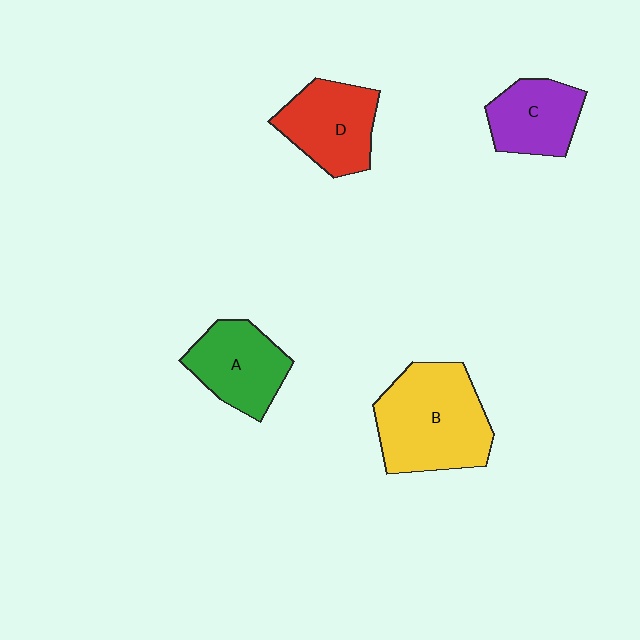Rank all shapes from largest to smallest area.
From largest to smallest: B (yellow), D (red), A (green), C (purple).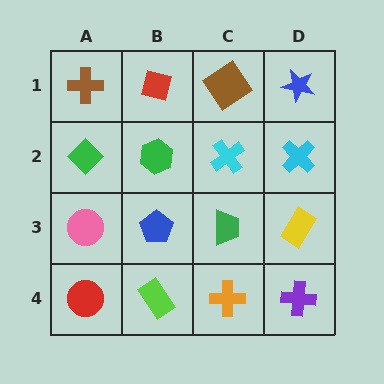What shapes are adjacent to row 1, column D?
A cyan cross (row 2, column D), a brown diamond (row 1, column C).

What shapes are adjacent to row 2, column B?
A red diamond (row 1, column B), a blue pentagon (row 3, column B), a green diamond (row 2, column A), a cyan cross (row 2, column C).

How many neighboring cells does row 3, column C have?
4.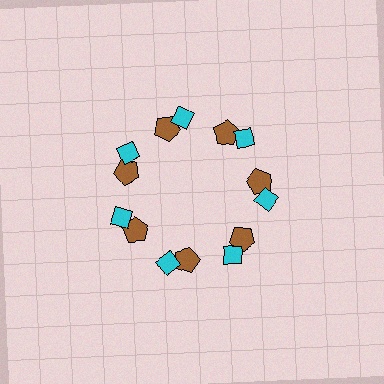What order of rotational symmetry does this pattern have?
This pattern has 7-fold rotational symmetry.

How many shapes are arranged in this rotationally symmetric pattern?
There are 14 shapes, arranged in 7 groups of 2.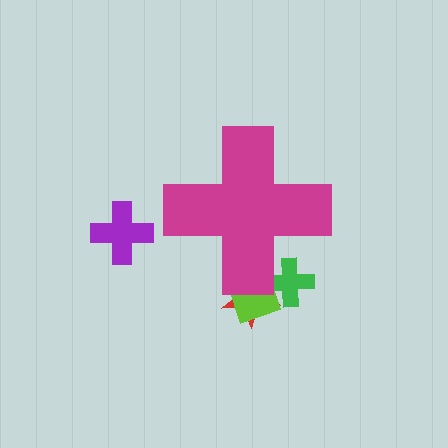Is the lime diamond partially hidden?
Yes, the lime diamond is partially hidden behind the magenta cross.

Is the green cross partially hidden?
Yes, the green cross is partially hidden behind the magenta cross.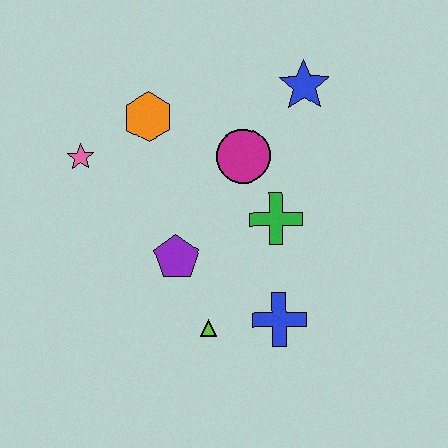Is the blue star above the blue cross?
Yes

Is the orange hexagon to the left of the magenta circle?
Yes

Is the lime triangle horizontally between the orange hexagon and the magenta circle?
Yes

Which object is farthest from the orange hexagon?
The blue cross is farthest from the orange hexagon.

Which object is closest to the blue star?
The magenta circle is closest to the blue star.